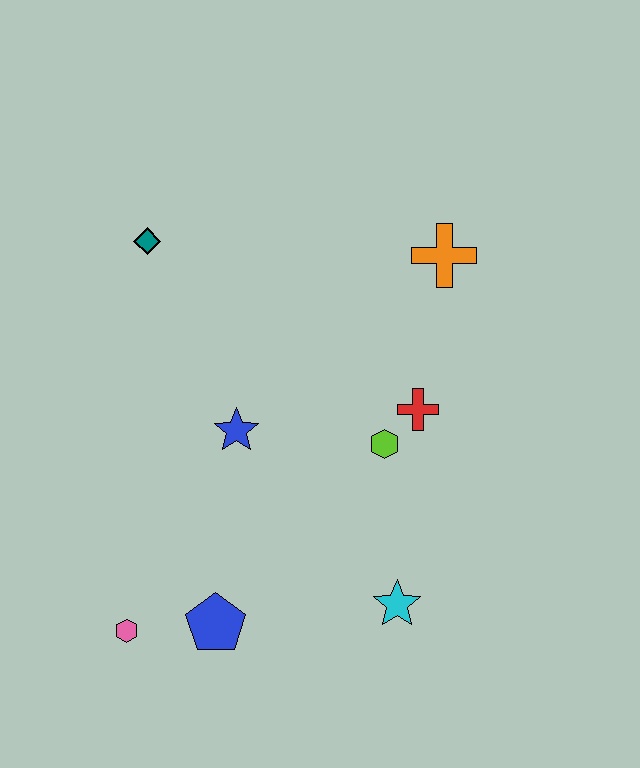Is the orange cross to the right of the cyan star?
Yes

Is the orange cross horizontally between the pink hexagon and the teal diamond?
No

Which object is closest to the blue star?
The lime hexagon is closest to the blue star.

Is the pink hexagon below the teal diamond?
Yes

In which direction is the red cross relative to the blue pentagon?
The red cross is above the blue pentagon.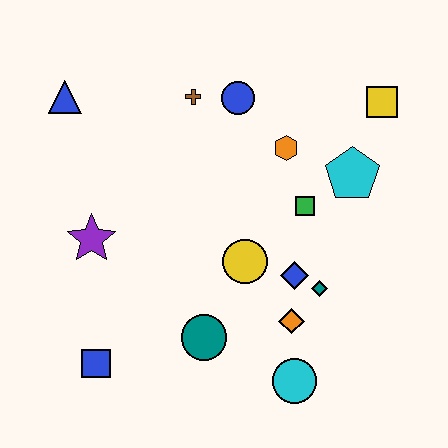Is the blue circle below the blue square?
No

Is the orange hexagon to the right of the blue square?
Yes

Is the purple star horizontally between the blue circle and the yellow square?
No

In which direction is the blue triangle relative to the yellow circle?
The blue triangle is to the left of the yellow circle.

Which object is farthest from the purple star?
The yellow square is farthest from the purple star.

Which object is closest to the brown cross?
The blue circle is closest to the brown cross.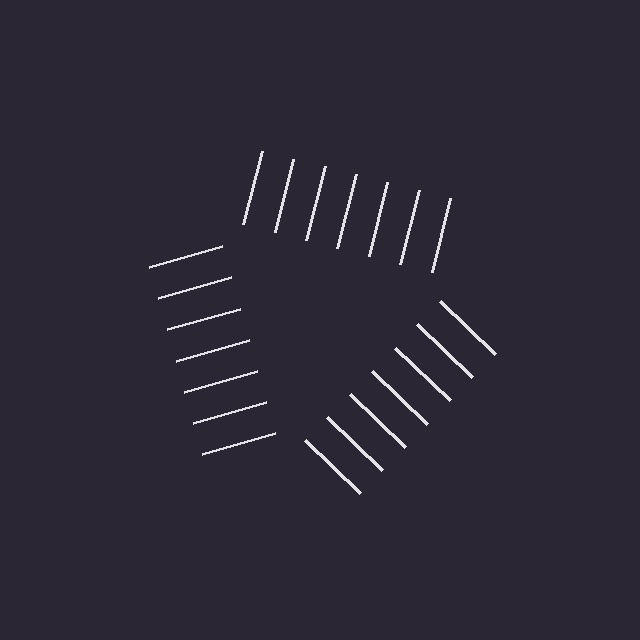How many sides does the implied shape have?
3 sides — the line-ends trace a triangle.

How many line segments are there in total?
21 — 7 along each of the 3 edges.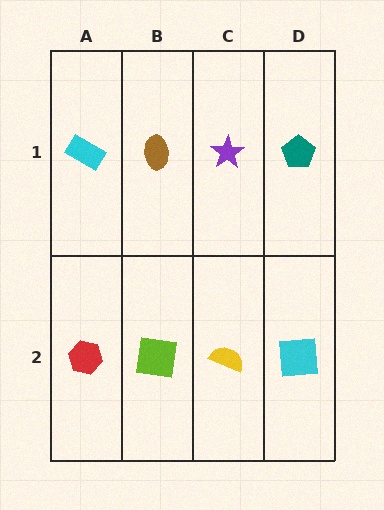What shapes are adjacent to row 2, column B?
A brown ellipse (row 1, column B), a red hexagon (row 2, column A), a yellow semicircle (row 2, column C).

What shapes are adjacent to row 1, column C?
A yellow semicircle (row 2, column C), a brown ellipse (row 1, column B), a teal pentagon (row 1, column D).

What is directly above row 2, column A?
A cyan rectangle.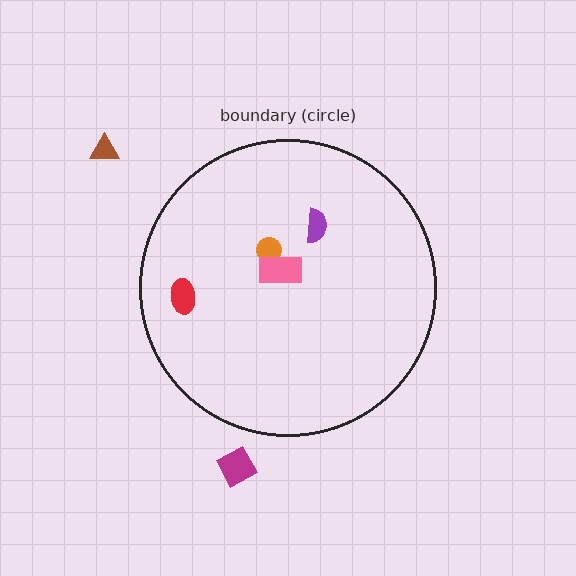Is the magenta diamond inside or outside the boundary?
Outside.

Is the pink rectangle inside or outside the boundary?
Inside.